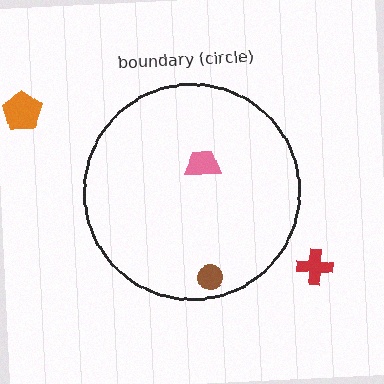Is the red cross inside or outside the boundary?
Outside.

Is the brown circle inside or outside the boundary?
Inside.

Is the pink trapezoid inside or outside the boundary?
Inside.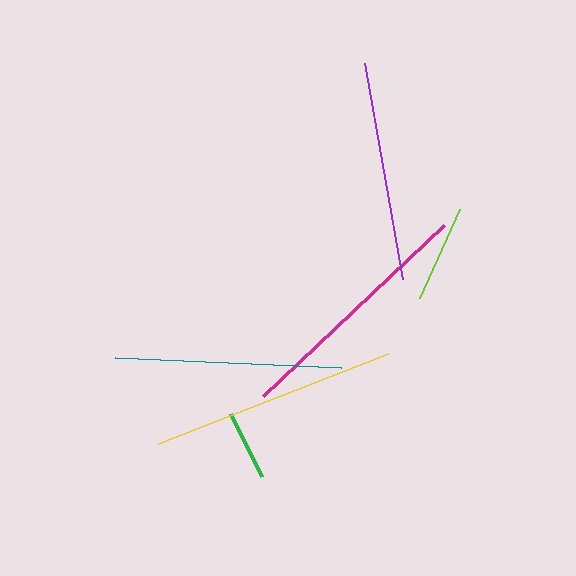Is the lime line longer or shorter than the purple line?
The purple line is longer than the lime line.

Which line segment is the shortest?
The green line is the shortest at approximately 70 pixels.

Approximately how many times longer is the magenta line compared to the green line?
The magenta line is approximately 3.5 times the length of the green line.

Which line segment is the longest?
The magenta line is the longest at approximately 249 pixels.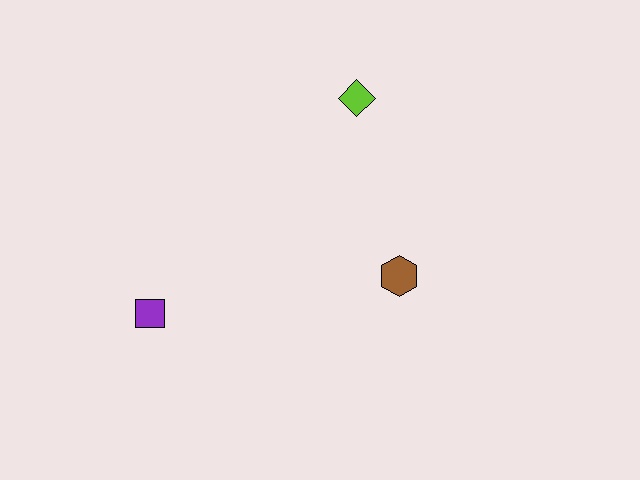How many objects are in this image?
There are 3 objects.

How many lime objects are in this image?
There is 1 lime object.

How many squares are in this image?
There is 1 square.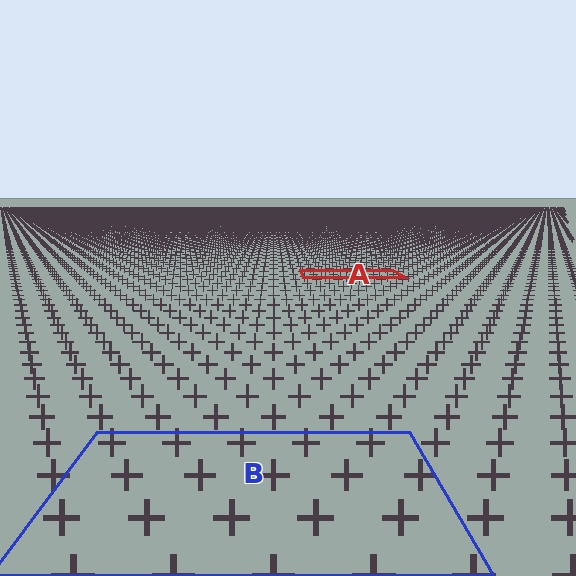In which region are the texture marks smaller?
The texture marks are smaller in region A, because it is farther away.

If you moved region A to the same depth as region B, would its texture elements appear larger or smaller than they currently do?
They would appear larger. At a closer depth, the same texture elements are projected at a bigger on-screen size.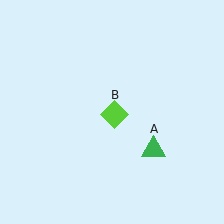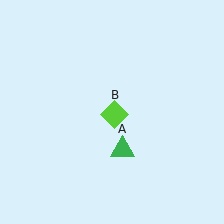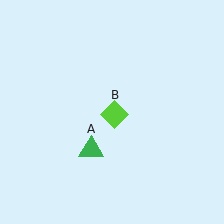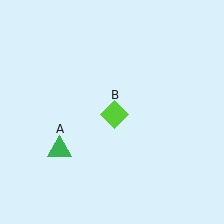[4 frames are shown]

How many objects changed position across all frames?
1 object changed position: green triangle (object A).